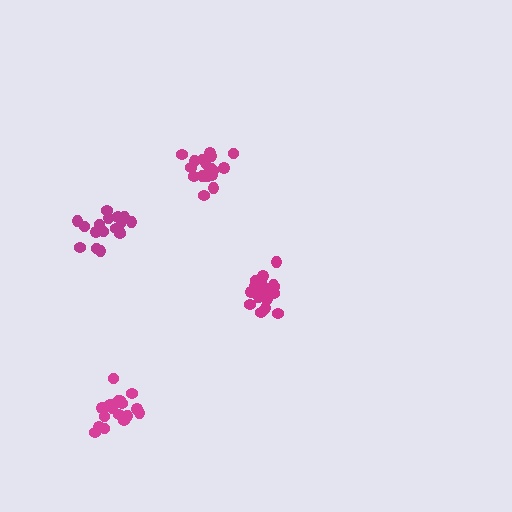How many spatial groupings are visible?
There are 4 spatial groupings.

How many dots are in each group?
Group 1: 18 dots, Group 2: 20 dots, Group 3: 19 dots, Group 4: 20 dots (77 total).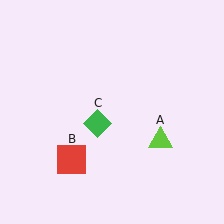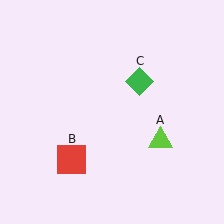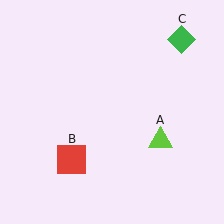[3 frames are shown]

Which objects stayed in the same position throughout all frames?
Lime triangle (object A) and red square (object B) remained stationary.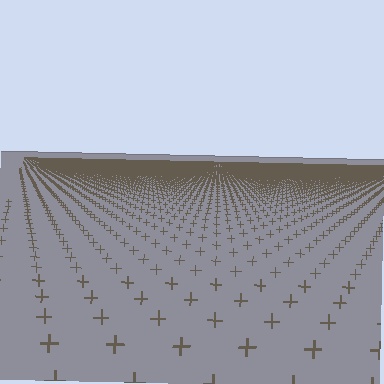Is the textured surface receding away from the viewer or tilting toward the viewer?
The surface is receding away from the viewer. Texture elements get smaller and denser toward the top.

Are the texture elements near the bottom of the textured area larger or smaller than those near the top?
Larger. Near the bottom, elements are closer to the viewer and appear at a bigger on-screen size.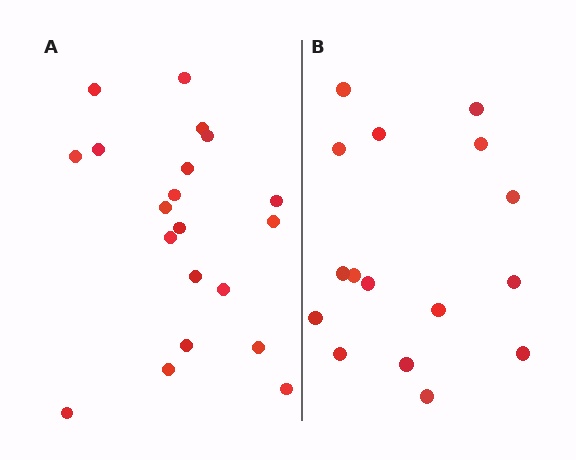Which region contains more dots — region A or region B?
Region A (the left region) has more dots.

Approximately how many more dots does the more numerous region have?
Region A has about 4 more dots than region B.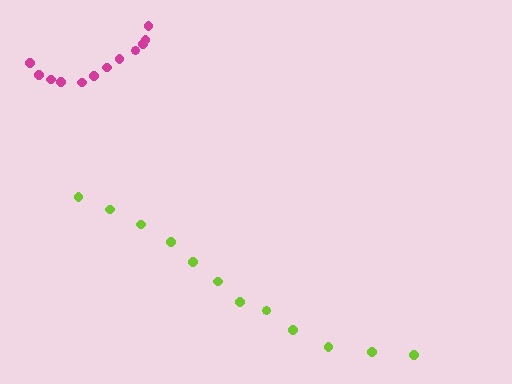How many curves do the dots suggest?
There are 2 distinct paths.